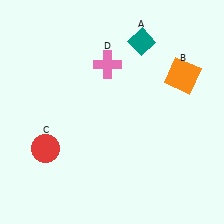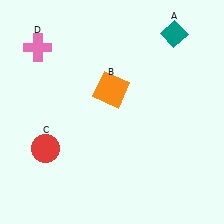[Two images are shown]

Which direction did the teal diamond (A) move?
The teal diamond (A) moved right.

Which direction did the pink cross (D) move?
The pink cross (D) moved left.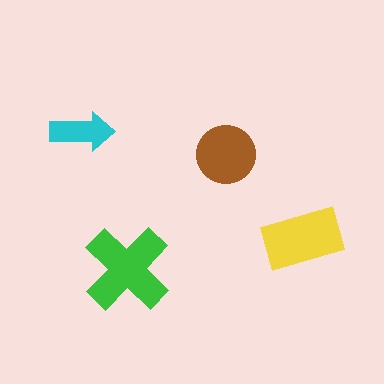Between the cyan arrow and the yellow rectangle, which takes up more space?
The yellow rectangle.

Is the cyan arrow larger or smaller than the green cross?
Smaller.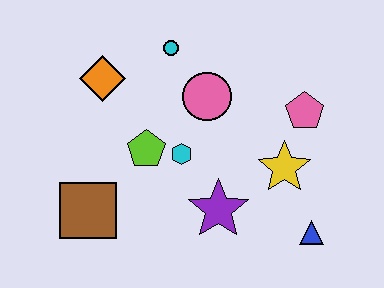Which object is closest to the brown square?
The lime pentagon is closest to the brown square.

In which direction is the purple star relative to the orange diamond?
The purple star is below the orange diamond.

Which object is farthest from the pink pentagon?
The brown square is farthest from the pink pentagon.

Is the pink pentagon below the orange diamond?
Yes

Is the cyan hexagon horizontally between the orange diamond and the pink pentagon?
Yes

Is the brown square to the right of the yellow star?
No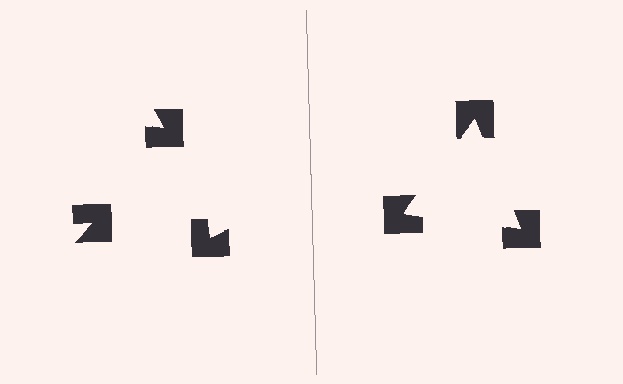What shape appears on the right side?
An illusory triangle.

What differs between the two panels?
The notched squares are positioned identically on both sides; only the wedge orientations differ. On the right they align to a triangle; on the left they are misaligned.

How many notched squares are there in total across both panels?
6 — 3 on each side.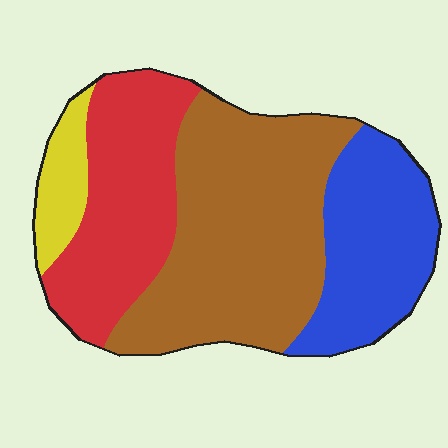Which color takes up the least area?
Yellow, at roughly 5%.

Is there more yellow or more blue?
Blue.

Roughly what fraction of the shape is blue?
Blue covers 23% of the shape.